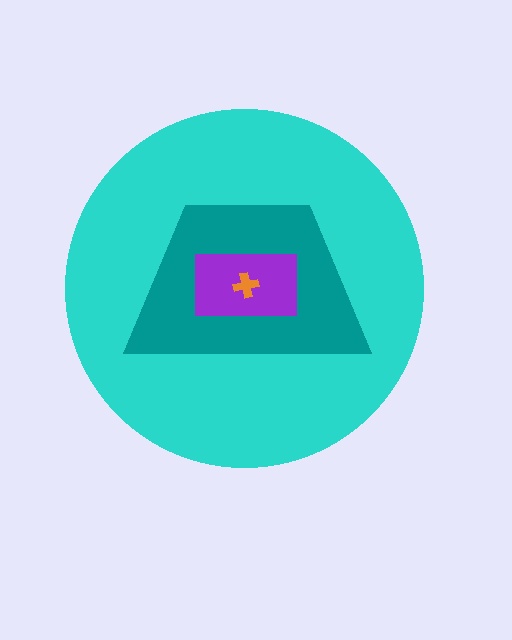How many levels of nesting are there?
4.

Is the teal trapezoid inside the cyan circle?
Yes.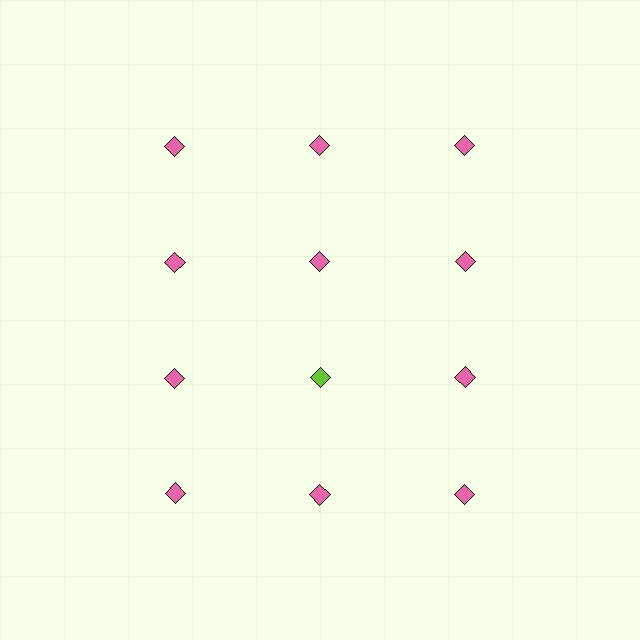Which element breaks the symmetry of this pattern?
The lime diamond in the third row, second from left column breaks the symmetry. All other shapes are pink diamonds.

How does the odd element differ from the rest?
It has a different color: lime instead of pink.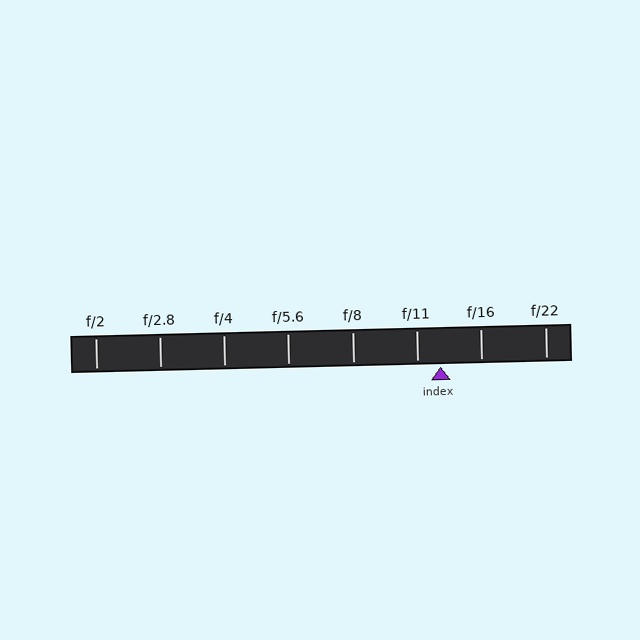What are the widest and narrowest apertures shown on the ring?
The widest aperture shown is f/2 and the narrowest is f/22.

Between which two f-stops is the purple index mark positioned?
The index mark is between f/11 and f/16.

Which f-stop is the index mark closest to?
The index mark is closest to f/11.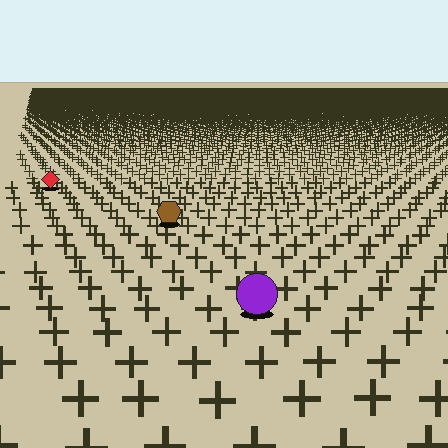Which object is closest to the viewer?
The purple circle is closest. The texture marks near it are larger and more spread out.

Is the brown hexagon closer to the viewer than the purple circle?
No. The purple circle is closer — you can tell from the texture gradient: the ground texture is coarser near it.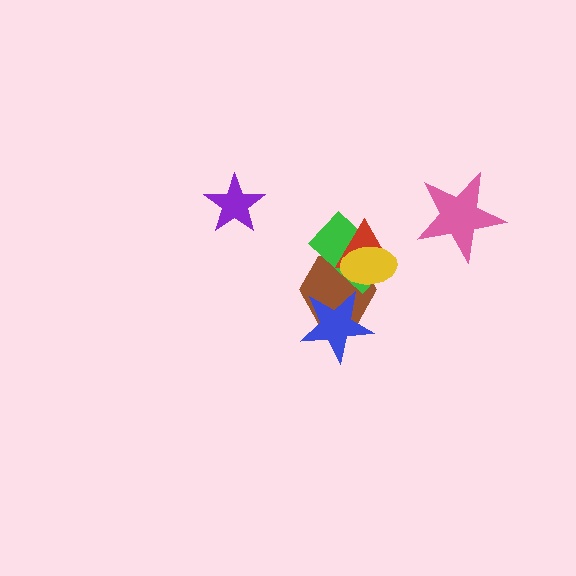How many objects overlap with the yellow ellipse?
3 objects overlap with the yellow ellipse.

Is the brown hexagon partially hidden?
Yes, it is partially covered by another shape.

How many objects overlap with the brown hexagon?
4 objects overlap with the brown hexagon.